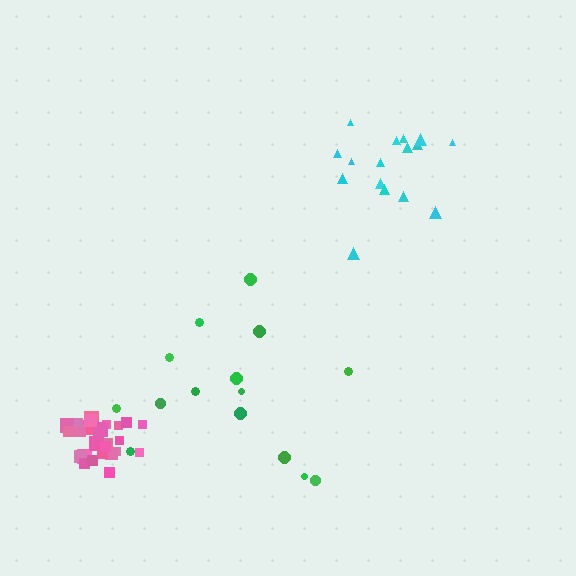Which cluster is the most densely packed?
Pink.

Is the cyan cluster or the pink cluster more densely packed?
Pink.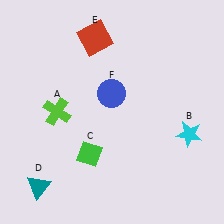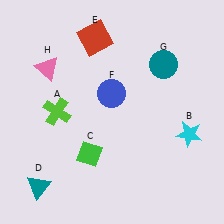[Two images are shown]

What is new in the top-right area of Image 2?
A teal circle (G) was added in the top-right area of Image 2.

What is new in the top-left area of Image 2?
A pink triangle (H) was added in the top-left area of Image 2.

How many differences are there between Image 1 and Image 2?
There are 2 differences between the two images.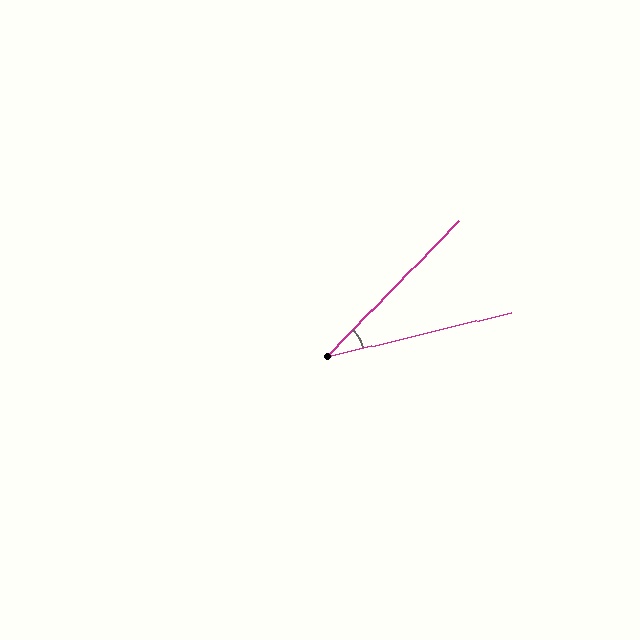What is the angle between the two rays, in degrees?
Approximately 32 degrees.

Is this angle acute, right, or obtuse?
It is acute.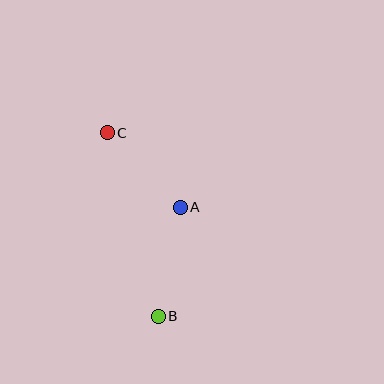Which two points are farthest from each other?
Points B and C are farthest from each other.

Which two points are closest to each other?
Points A and C are closest to each other.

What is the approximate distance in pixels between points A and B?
The distance between A and B is approximately 111 pixels.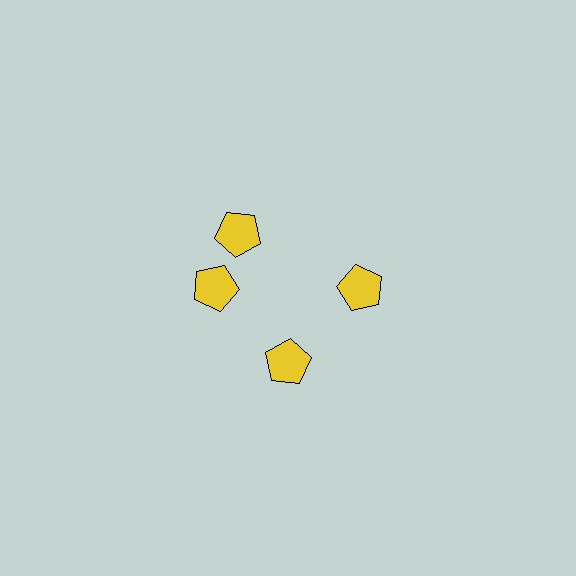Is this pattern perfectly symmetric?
No. The 4 yellow pentagons are arranged in a ring, but one element near the 12 o'clock position is rotated out of alignment along the ring, breaking the 4-fold rotational symmetry.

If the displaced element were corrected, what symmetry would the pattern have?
It would have 4-fold rotational symmetry — the pattern would map onto itself every 90 degrees.